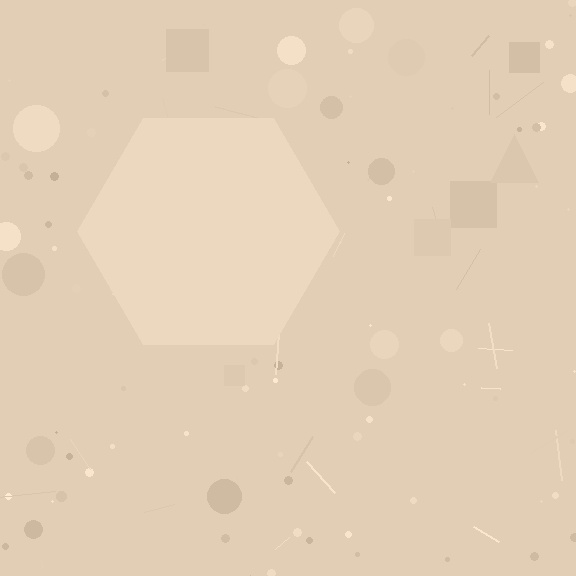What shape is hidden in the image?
A hexagon is hidden in the image.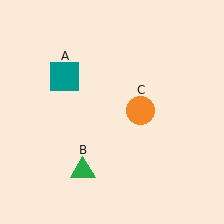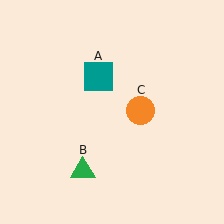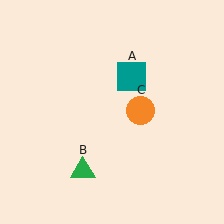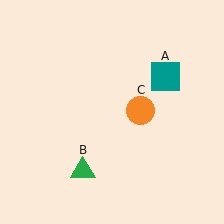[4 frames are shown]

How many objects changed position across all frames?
1 object changed position: teal square (object A).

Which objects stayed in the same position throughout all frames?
Green triangle (object B) and orange circle (object C) remained stationary.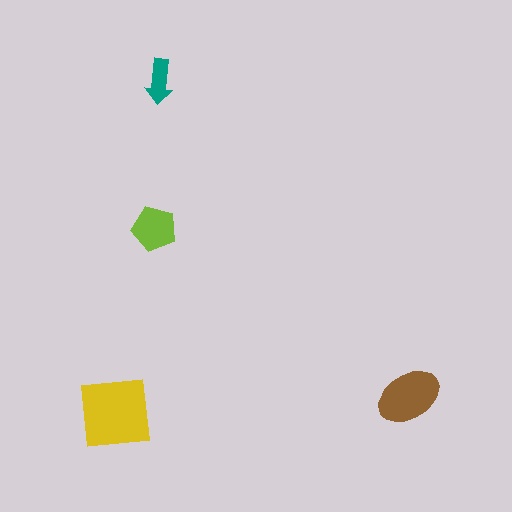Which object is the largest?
The yellow square.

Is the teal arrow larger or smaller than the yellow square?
Smaller.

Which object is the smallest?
The teal arrow.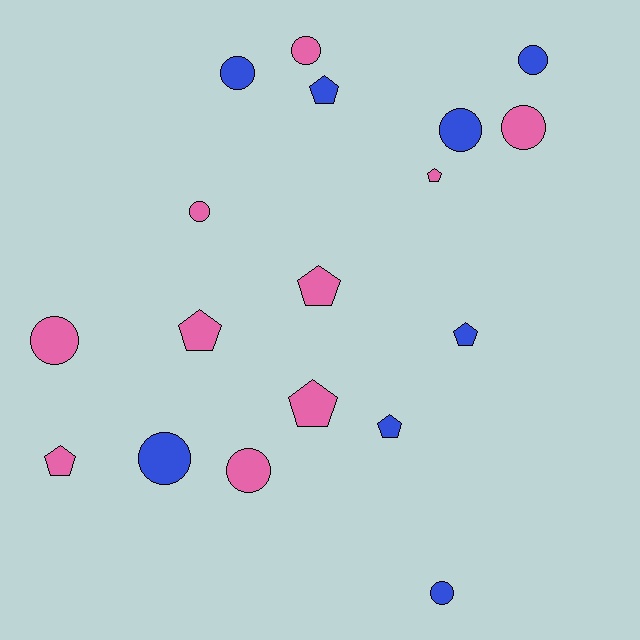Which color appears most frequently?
Pink, with 10 objects.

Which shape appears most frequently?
Circle, with 10 objects.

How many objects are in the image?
There are 18 objects.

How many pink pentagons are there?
There are 5 pink pentagons.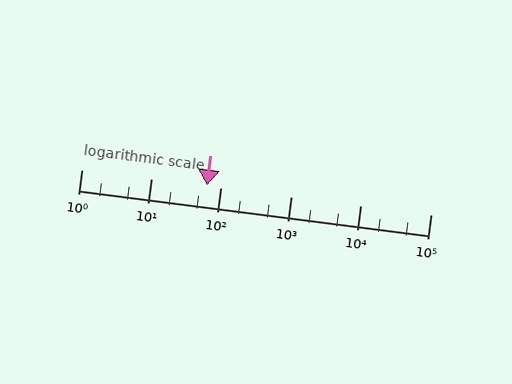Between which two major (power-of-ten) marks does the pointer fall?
The pointer is between 10 and 100.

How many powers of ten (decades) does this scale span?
The scale spans 5 decades, from 1 to 100000.